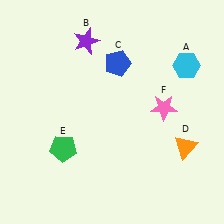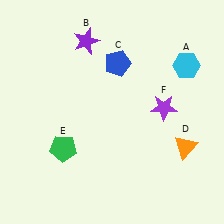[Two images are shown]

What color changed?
The star (F) changed from pink in Image 1 to purple in Image 2.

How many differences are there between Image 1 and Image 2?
There is 1 difference between the two images.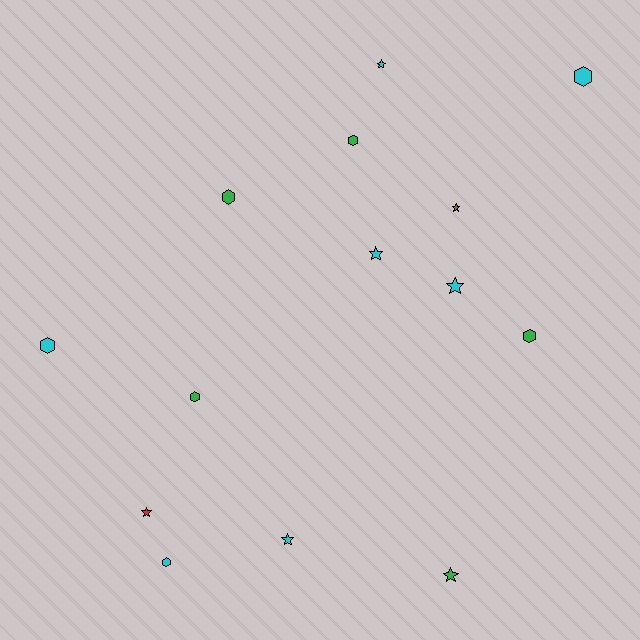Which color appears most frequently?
Cyan, with 7 objects.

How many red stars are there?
There is 1 red star.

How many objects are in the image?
There are 14 objects.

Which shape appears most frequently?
Hexagon, with 7 objects.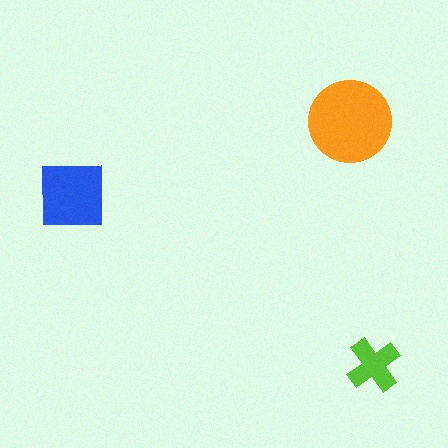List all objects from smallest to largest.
The lime cross, the blue square, the orange circle.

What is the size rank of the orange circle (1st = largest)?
1st.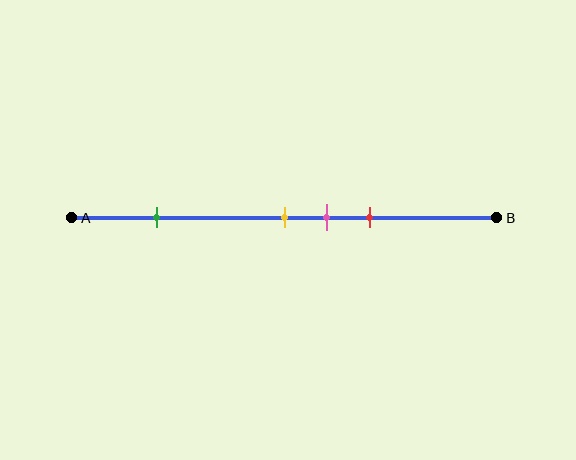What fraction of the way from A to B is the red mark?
The red mark is approximately 70% (0.7) of the way from A to B.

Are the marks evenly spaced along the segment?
No, the marks are not evenly spaced.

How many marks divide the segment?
There are 4 marks dividing the segment.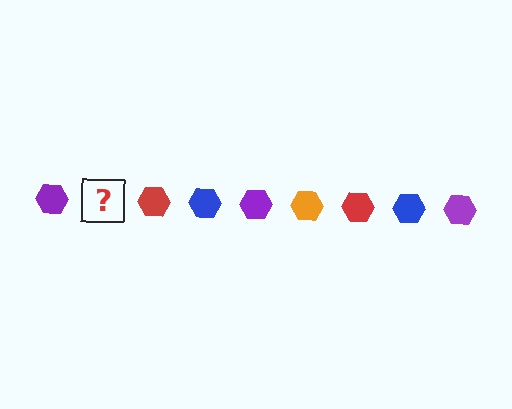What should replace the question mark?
The question mark should be replaced with an orange hexagon.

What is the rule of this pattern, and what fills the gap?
The rule is that the pattern cycles through purple, orange, red, blue hexagons. The gap should be filled with an orange hexagon.